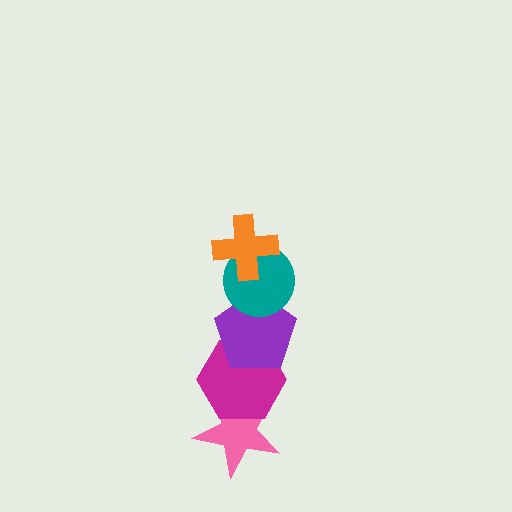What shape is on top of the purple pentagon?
The teal circle is on top of the purple pentagon.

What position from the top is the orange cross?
The orange cross is 1st from the top.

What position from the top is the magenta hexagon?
The magenta hexagon is 4th from the top.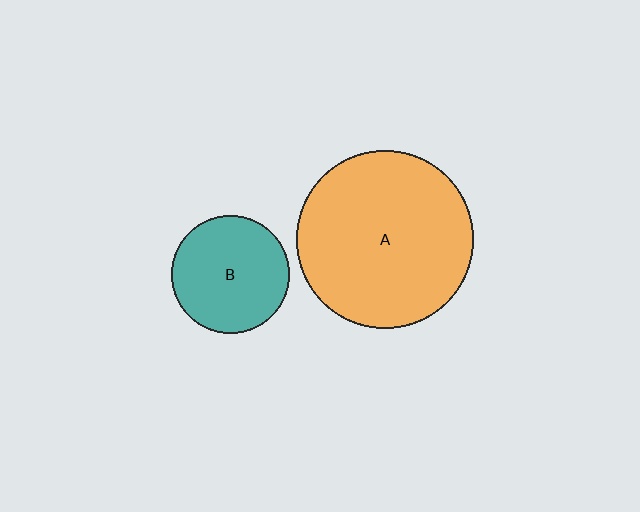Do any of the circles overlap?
No, none of the circles overlap.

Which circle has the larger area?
Circle A (orange).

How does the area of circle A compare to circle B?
Approximately 2.3 times.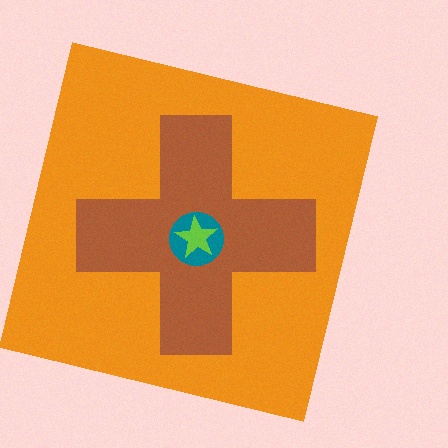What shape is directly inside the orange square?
The brown cross.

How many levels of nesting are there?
4.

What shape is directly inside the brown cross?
The teal circle.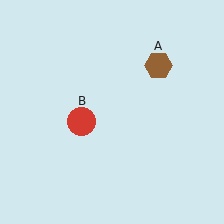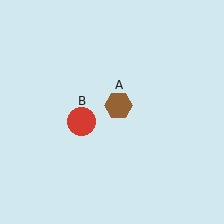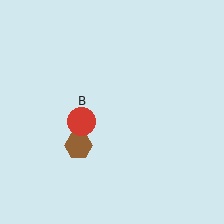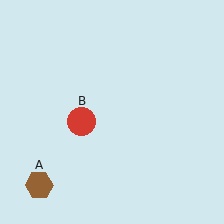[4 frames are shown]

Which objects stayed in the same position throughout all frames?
Red circle (object B) remained stationary.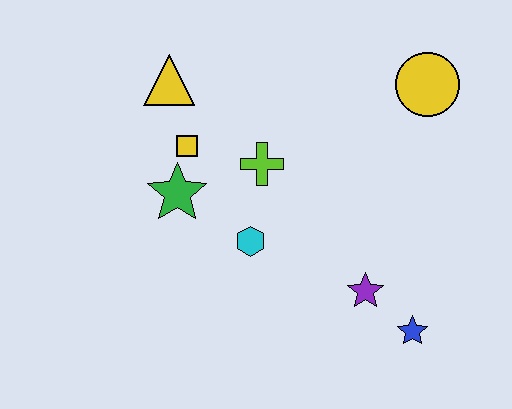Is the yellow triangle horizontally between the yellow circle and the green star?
No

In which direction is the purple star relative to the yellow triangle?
The purple star is below the yellow triangle.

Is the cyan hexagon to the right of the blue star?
No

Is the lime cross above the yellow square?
No